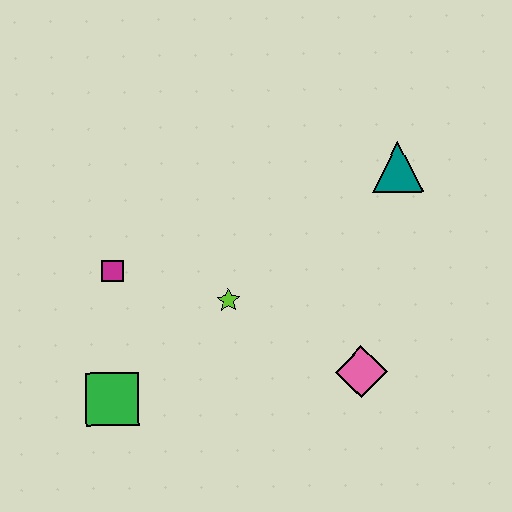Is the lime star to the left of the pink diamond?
Yes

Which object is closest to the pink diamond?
The lime star is closest to the pink diamond.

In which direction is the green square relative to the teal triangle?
The green square is to the left of the teal triangle.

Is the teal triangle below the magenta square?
No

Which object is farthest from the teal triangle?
The green square is farthest from the teal triangle.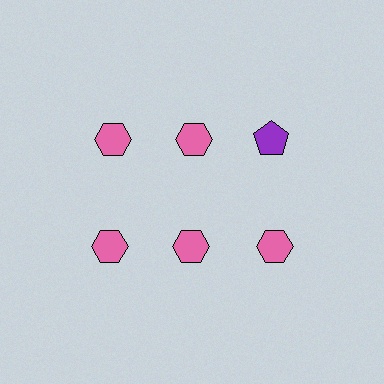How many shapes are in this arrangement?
There are 6 shapes arranged in a grid pattern.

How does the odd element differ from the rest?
It differs in both color (purple instead of pink) and shape (pentagon instead of hexagon).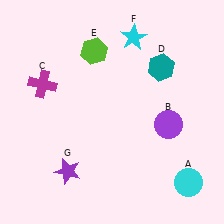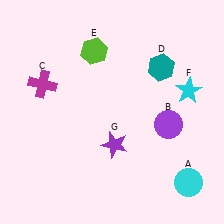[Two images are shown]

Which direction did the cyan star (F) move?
The cyan star (F) moved right.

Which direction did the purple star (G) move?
The purple star (G) moved right.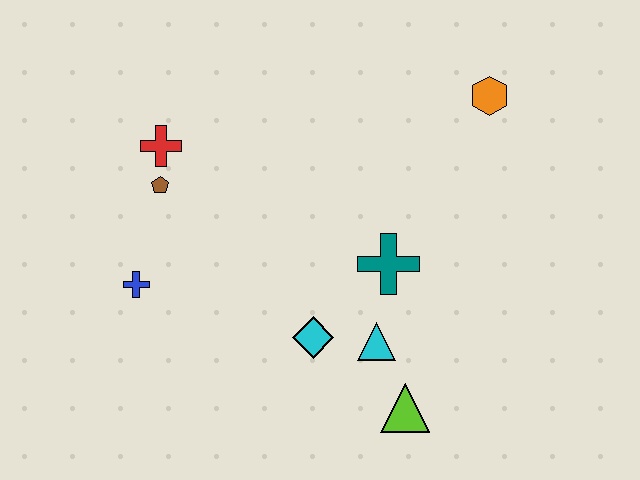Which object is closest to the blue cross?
The brown pentagon is closest to the blue cross.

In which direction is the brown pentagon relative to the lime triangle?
The brown pentagon is to the left of the lime triangle.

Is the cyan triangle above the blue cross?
No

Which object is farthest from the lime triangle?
The red cross is farthest from the lime triangle.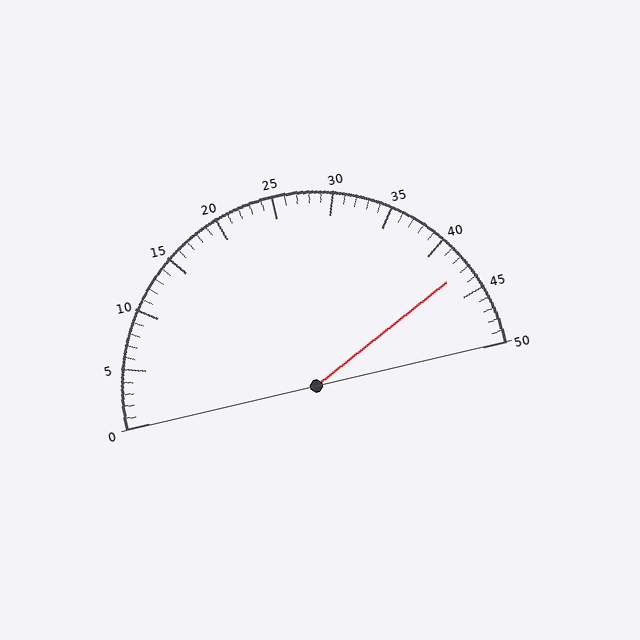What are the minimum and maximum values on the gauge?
The gauge ranges from 0 to 50.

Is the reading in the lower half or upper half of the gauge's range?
The reading is in the upper half of the range (0 to 50).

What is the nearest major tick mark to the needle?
The nearest major tick mark is 45.